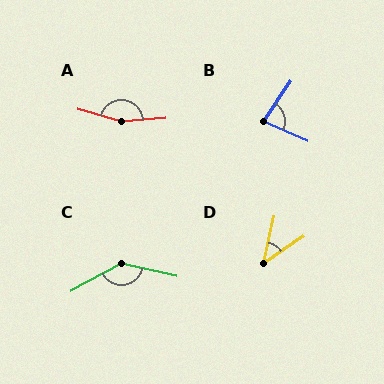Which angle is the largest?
A, at approximately 159 degrees.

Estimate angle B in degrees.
Approximately 79 degrees.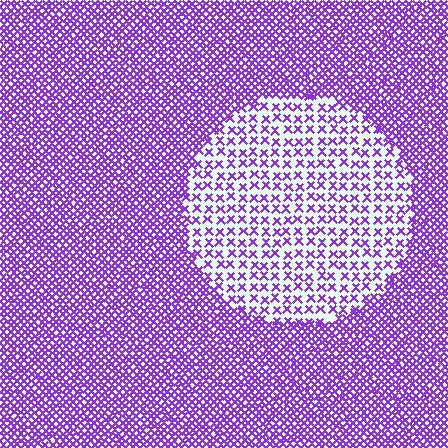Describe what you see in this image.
The image contains small purple elements arranged at two different densities. A circle-shaped region is visible where the elements are less densely packed than the surrounding area.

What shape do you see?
I see a circle.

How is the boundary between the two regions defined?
The boundary is defined by a change in element density (approximately 2.6x ratio). All elements are the same color, size, and shape.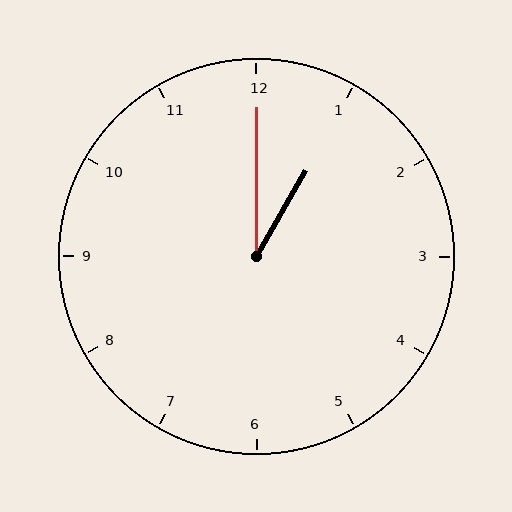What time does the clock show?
1:00.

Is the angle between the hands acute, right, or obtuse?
It is acute.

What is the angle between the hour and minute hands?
Approximately 30 degrees.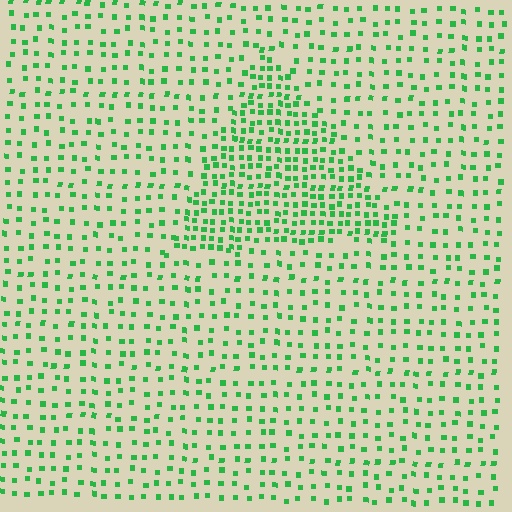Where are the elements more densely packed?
The elements are more densely packed inside the triangle boundary.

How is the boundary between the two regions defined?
The boundary is defined by a change in element density (approximately 2.0x ratio). All elements are the same color, size, and shape.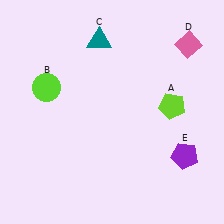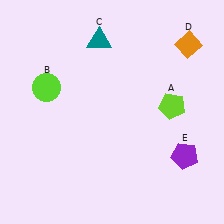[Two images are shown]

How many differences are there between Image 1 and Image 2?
There is 1 difference between the two images.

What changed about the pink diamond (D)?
In Image 1, D is pink. In Image 2, it changed to orange.